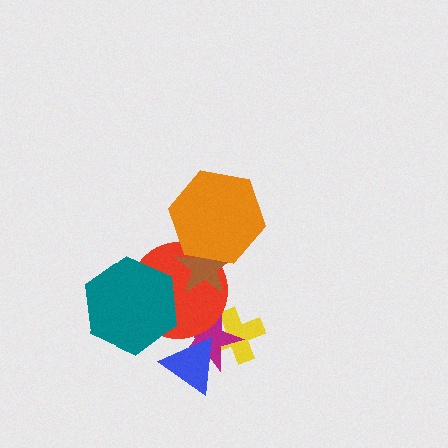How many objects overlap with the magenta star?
3 objects overlap with the magenta star.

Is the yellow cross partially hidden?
Yes, it is partially covered by another shape.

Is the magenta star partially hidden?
Yes, it is partially covered by another shape.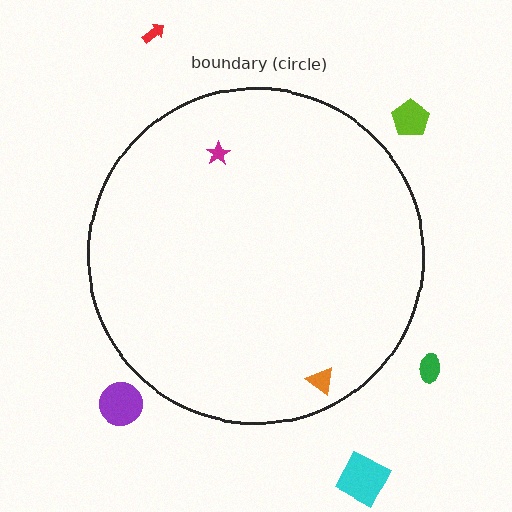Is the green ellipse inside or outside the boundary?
Outside.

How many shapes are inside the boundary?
2 inside, 5 outside.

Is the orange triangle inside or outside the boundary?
Inside.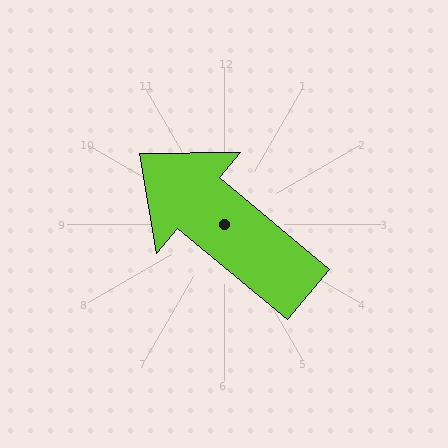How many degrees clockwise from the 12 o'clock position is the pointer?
Approximately 310 degrees.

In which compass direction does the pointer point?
Northwest.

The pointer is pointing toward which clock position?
Roughly 10 o'clock.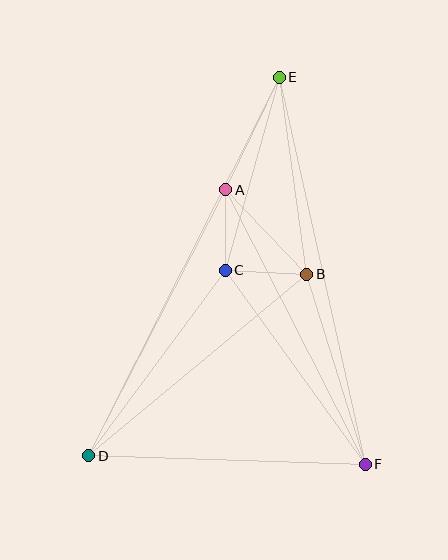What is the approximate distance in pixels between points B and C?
The distance between B and C is approximately 82 pixels.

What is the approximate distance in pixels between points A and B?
The distance between A and B is approximately 117 pixels.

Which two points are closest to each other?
Points A and C are closest to each other.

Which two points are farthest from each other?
Points D and E are farthest from each other.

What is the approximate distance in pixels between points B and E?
The distance between B and E is approximately 199 pixels.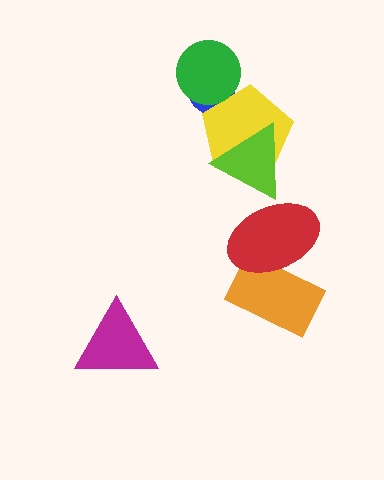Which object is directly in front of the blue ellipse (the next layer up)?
The yellow pentagon is directly in front of the blue ellipse.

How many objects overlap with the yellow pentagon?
3 objects overlap with the yellow pentagon.